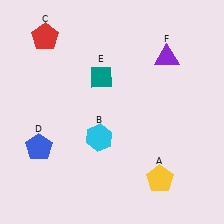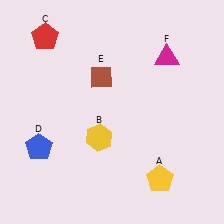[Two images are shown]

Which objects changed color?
B changed from cyan to yellow. E changed from teal to brown. F changed from purple to magenta.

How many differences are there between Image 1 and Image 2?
There are 3 differences between the two images.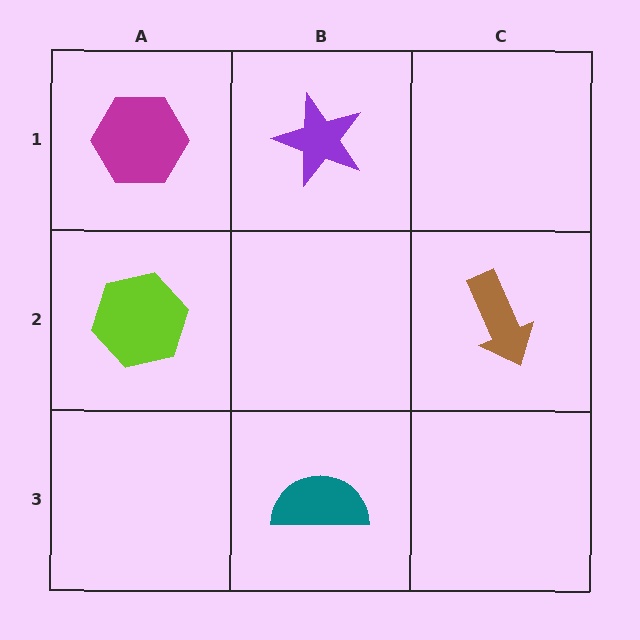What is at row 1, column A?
A magenta hexagon.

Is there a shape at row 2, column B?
No, that cell is empty.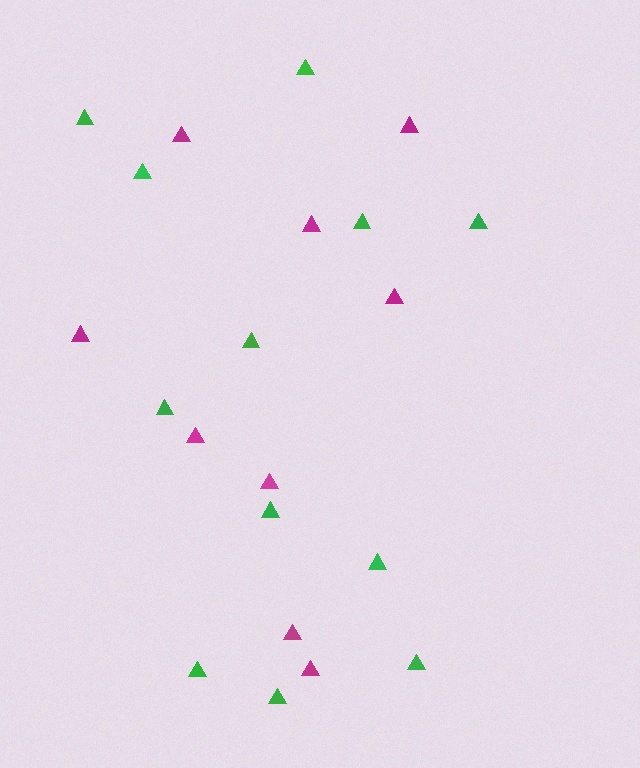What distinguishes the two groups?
There are 2 groups: one group of magenta triangles (9) and one group of green triangles (12).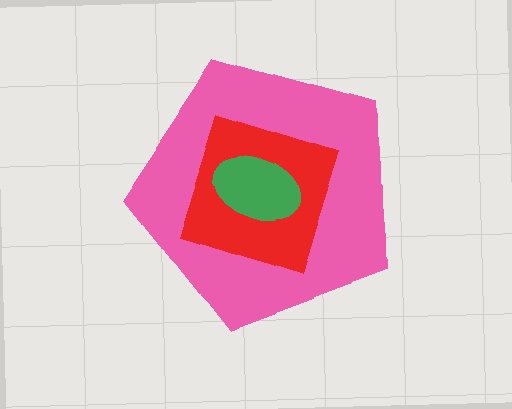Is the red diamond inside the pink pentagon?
Yes.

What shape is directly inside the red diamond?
The green ellipse.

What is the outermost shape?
The pink pentagon.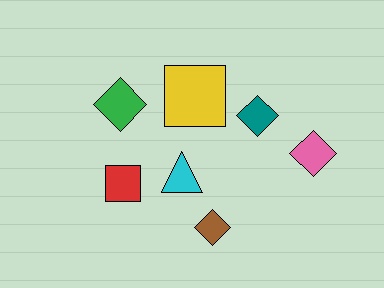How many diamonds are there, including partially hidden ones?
There are 4 diamonds.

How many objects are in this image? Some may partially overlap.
There are 7 objects.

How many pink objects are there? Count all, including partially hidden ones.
There is 1 pink object.